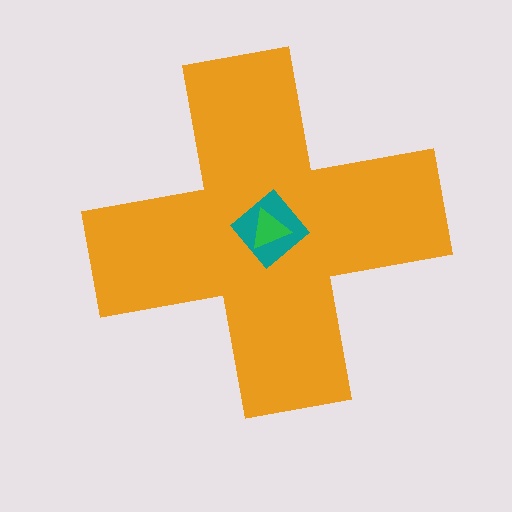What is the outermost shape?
The orange cross.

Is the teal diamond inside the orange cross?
Yes.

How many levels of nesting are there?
3.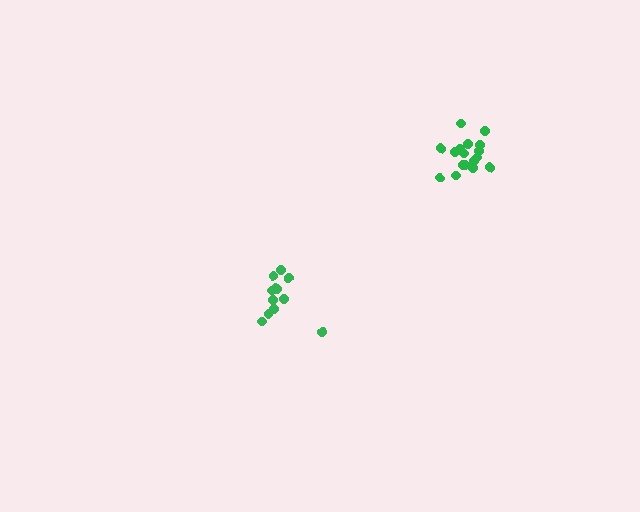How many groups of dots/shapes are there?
There are 2 groups.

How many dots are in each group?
Group 1: 12 dots, Group 2: 17 dots (29 total).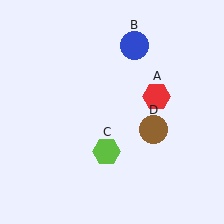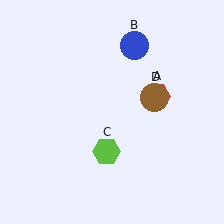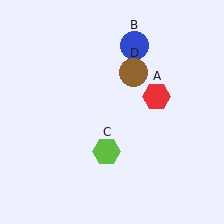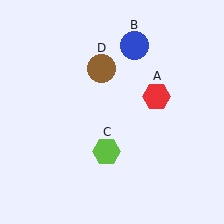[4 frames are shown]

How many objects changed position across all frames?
1 object changed position: brown circle (object D).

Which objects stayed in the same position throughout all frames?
Red hexagon (object A) and blue circle (object B) and lime hexagon (object C) remained stationary.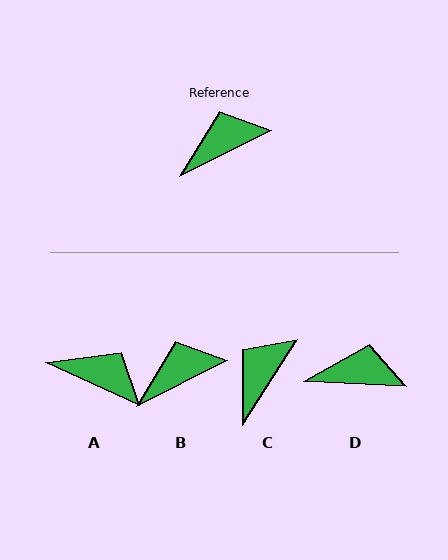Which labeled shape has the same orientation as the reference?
B.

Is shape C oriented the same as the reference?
No, it is off by about 31 degrees.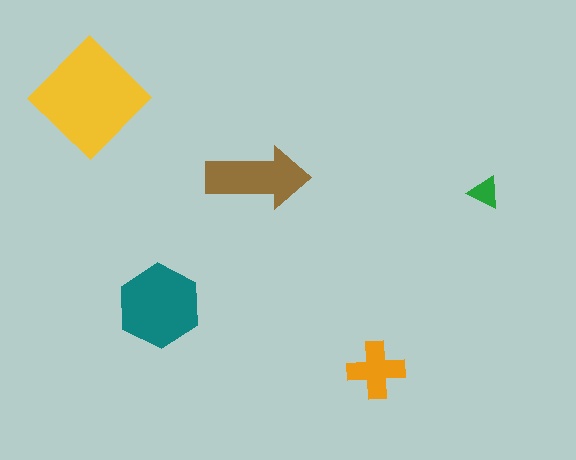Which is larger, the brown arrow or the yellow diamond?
The yellow diamond.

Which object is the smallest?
The green triangle.